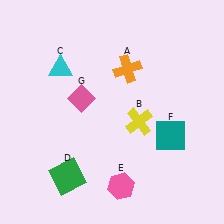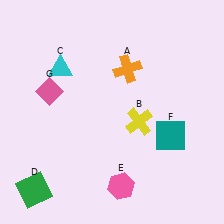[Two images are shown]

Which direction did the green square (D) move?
The green square (D) moved left.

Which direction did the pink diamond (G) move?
The pink diamond (G) moved left.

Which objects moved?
The objects that moved are: the green square (D), the pink diamond (G).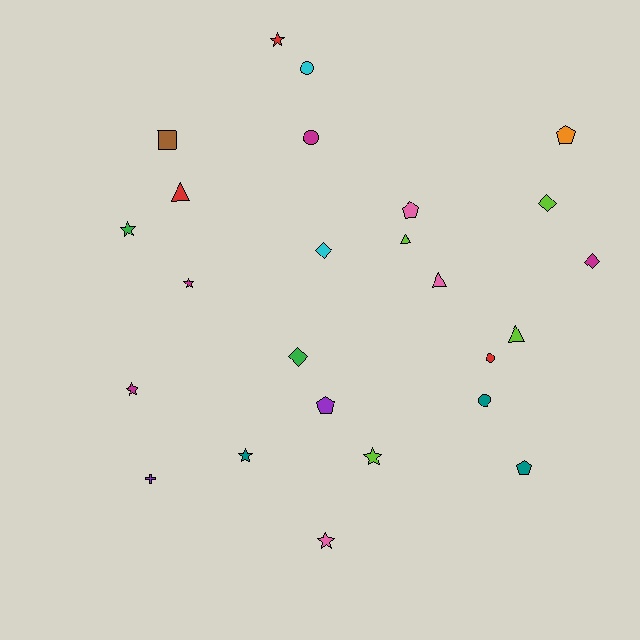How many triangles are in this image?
There are 4 triangles.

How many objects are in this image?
There are 25 objects.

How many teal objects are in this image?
There are 3 teal objects.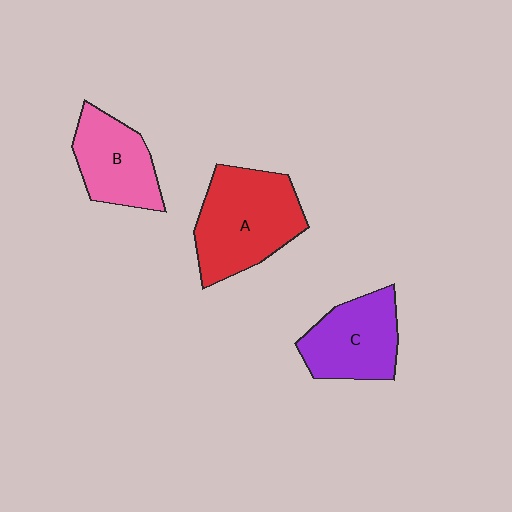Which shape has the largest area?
Shape A (red).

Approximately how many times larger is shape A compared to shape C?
Approximately 1.3 times.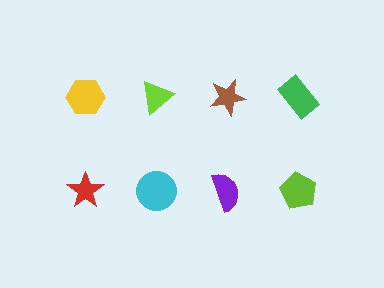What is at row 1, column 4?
A green rectangle.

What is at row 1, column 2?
A lime triangle.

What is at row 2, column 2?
A cyan circle.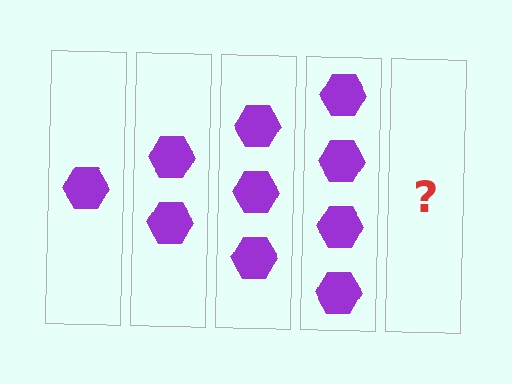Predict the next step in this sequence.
The next step is 5 hexagons.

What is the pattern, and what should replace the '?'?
The pattern is that each step adds one more hexagon. The '?' should be 5 hexagons.